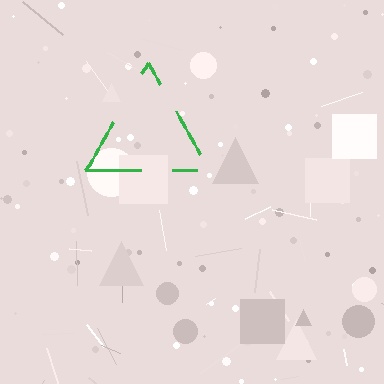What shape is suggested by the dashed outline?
The dashed outline suggests a triangle.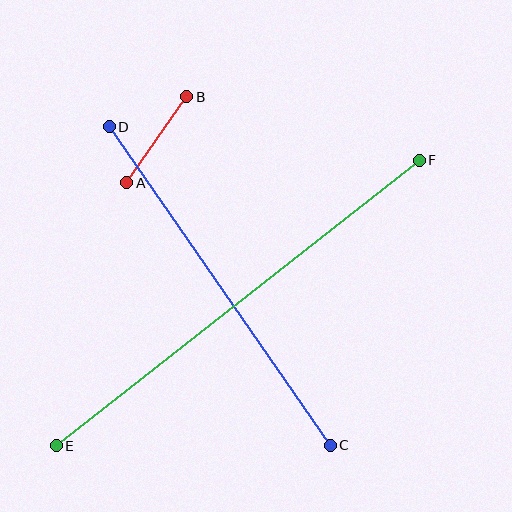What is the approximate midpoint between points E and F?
The midpoint is at approximately (238, 303) pixels.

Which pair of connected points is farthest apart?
Points E and F are farthest apart.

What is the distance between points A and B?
The distance is approximately 105 pixels.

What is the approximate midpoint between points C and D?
The midpoint is at approximately (220, 286) pixels.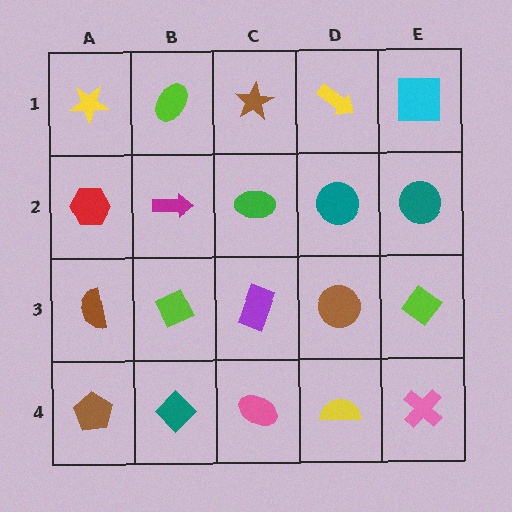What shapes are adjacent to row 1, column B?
A magenta arrow (row 2, column B), a yellow star (row 1, column A), a brown star (row 1, column C).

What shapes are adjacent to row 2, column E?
A cyan square (row 1, column E), a lime diamond (row 3, column E), a teal circle (row 2, column D).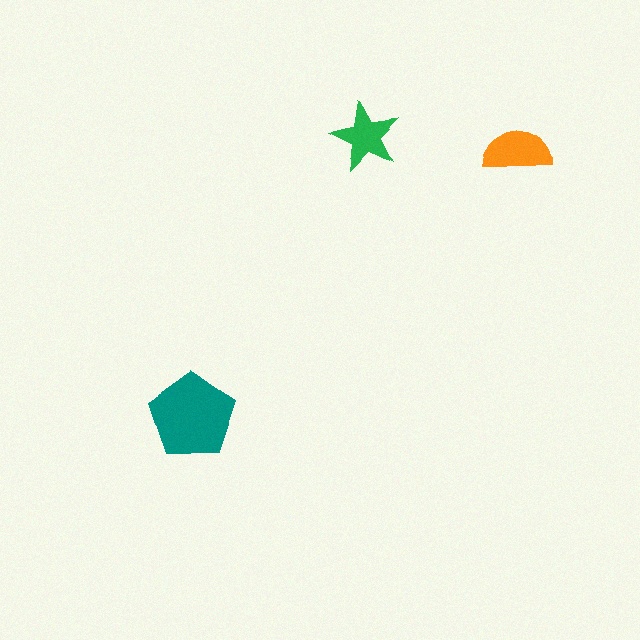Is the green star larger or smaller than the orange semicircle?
Smaller.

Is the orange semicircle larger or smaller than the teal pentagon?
Smaller.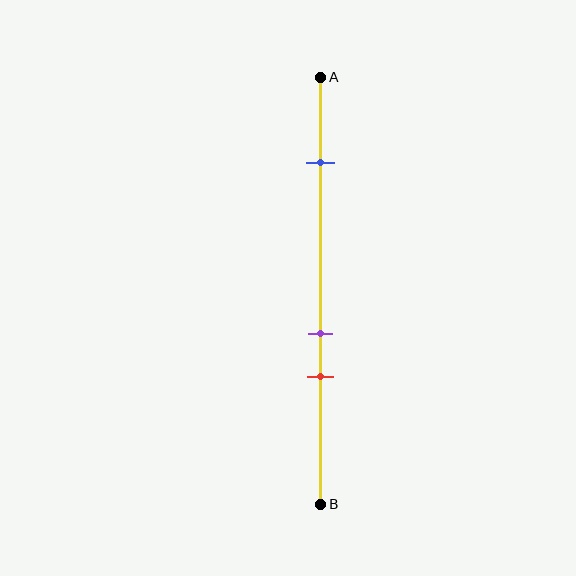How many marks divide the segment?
There are 3 marks dividing the segment.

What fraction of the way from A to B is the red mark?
The red mark is approximately 70% (0.7) of the way from A to B.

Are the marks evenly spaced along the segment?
No, the marks are not evenly spaced.